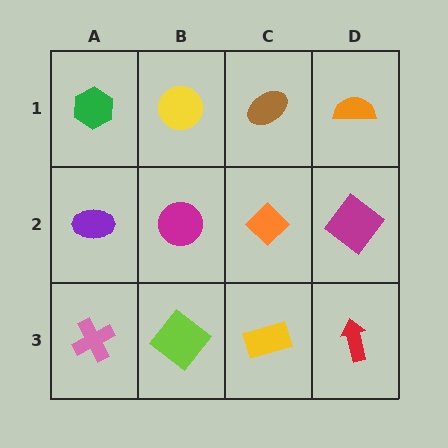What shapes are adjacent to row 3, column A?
A purple ellipse (row 2, column A), a lime diamond (row 3, column B).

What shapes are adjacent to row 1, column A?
A purple ellipse (row 2, column A), a yellow circle (row 1, column B).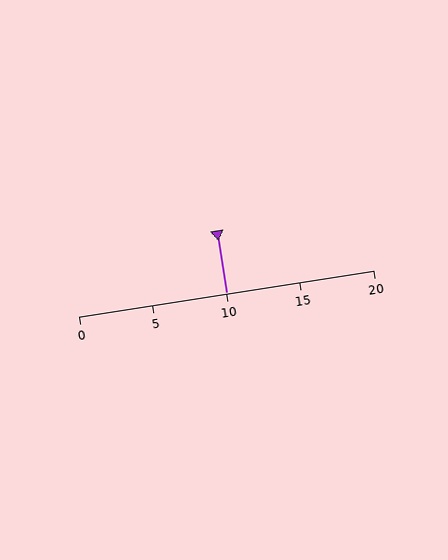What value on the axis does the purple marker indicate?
The marker indicates approximately 10.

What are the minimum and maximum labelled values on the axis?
The axis runs from 0 to 20.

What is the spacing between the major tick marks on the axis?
The major ticks are spaced 5 apart.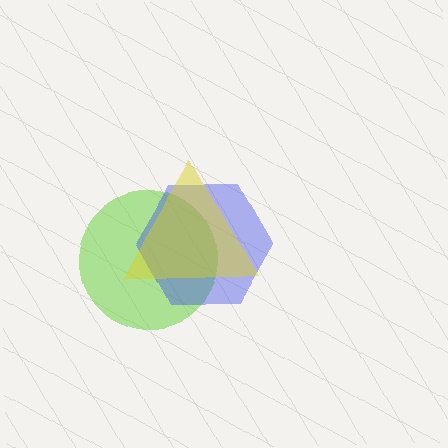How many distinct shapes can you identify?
There are 3 distinct shapes: a lime circle, a blue hexagon, a yellow triangle.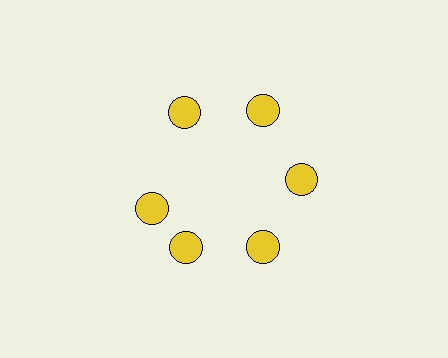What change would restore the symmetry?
The symmetry would be restored by rotating it back into even spacing with its neighbors so that all 6 circles sit at equal angles and equal distance from the center.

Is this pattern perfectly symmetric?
No. The 6 yellow circles are arranged in a ring, but one element near the 9 o'clock position is rotated out of alignment along the ring, breaking the 6-fold rotational symmetry.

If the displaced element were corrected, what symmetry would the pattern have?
It would have 6-fold rotational symmetry — the pattern would map onto itself every 60 degrees.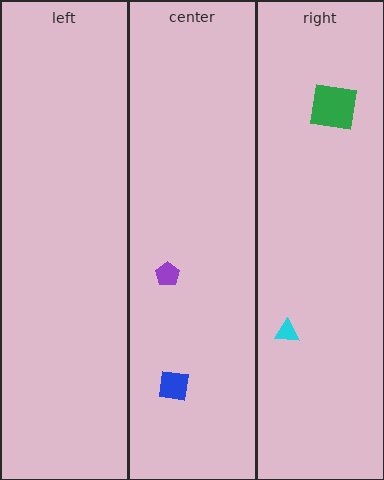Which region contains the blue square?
The center region.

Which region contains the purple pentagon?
The center region.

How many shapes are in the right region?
2.